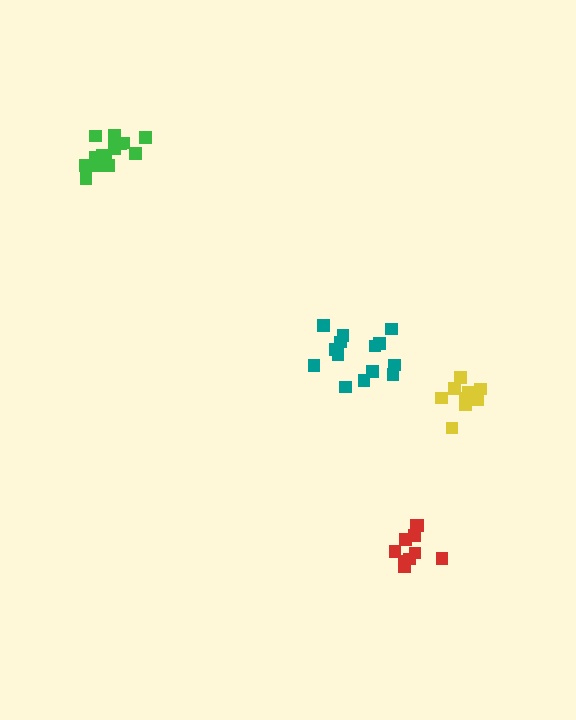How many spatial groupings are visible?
There are 4 spatial groupings.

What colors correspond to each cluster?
The clusters are colored: red, green, yellow, teal.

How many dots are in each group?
Group 1: 10 dots, Group 2: 14 dots, Group 3: 10 dots, Group 4: 14 dots (48 total).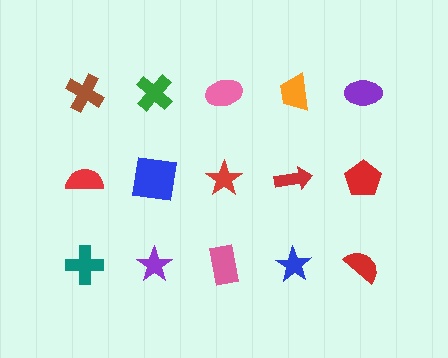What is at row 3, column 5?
A red semicircle.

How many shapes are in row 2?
5 shapes.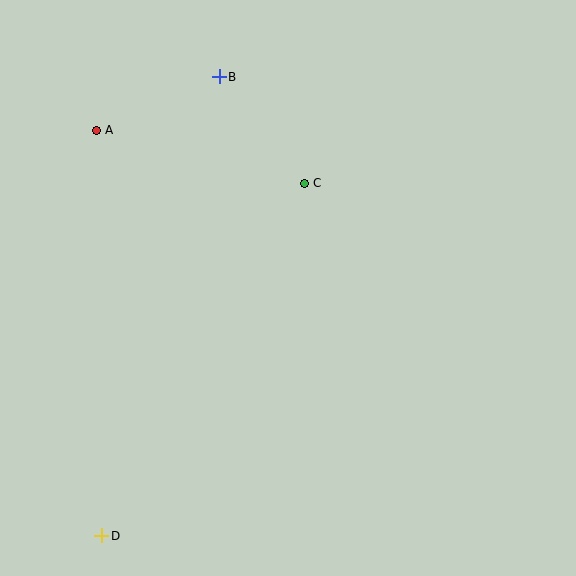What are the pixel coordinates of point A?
Point A is at (96, 130).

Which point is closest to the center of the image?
Point C at (304, 183) is closest to the center.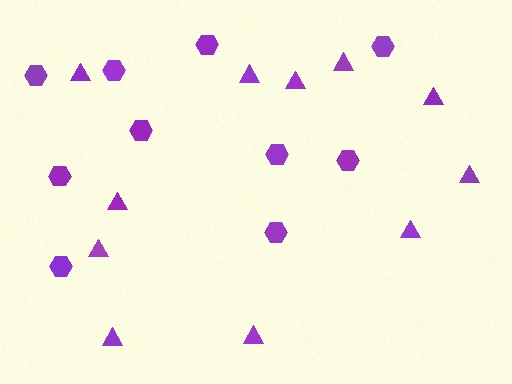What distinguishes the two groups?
There are 2 groups: one group of triangles (11) and one group of hexagons (10).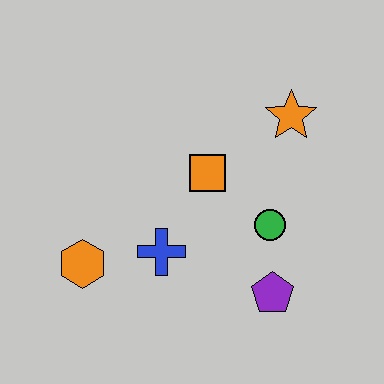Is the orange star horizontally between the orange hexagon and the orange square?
No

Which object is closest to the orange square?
The green circle is closest to the orange square.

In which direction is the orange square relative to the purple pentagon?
The orange square is above the purple pentagon.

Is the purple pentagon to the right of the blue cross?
Yes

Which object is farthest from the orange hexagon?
The orange star is farthest from the orange hexagon.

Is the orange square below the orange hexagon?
No